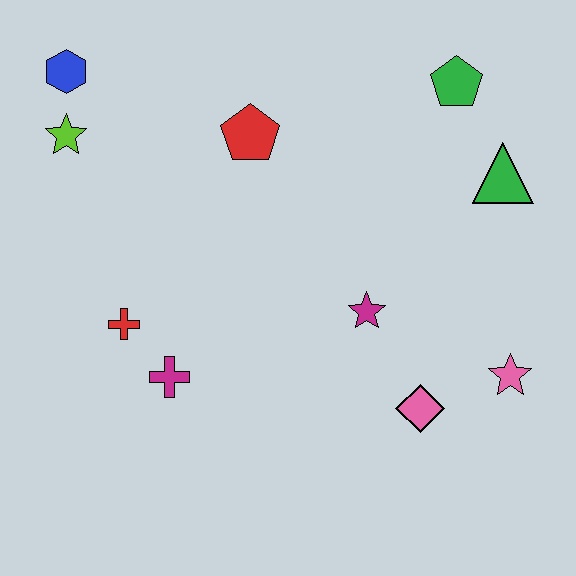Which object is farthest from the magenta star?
The blue hexagon is farthest from the magenta star.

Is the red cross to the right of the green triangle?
No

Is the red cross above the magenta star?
No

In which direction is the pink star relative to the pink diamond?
The pink star is to the right of the pink diamond.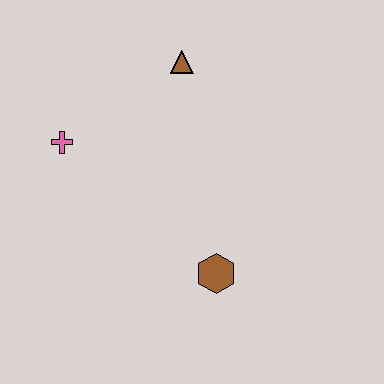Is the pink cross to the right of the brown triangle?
No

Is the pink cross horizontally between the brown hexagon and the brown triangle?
No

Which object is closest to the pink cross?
The brown triangle is closest to the pink cross.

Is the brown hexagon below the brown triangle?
Yes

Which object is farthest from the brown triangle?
The brown hexagon is farthest from the brown triangle.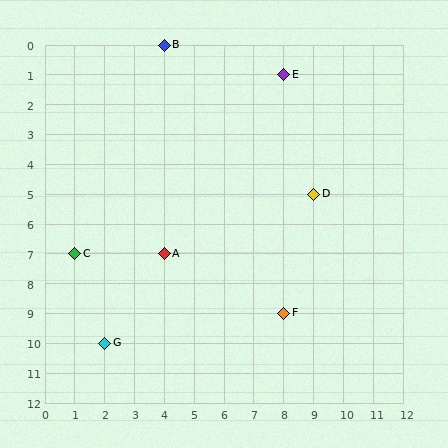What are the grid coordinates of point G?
Point G is at grid coordinates (2, 10).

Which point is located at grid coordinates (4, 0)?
Point B is at (4, 0).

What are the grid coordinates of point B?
Point B is at grid coordinates (4, 0).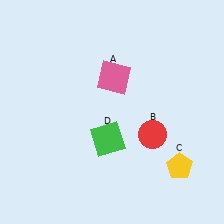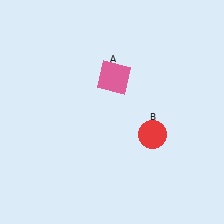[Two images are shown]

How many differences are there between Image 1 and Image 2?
There are 2 differences between the two images.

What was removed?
The yellow pentagon (C), the green square (D) were removed in Image 2.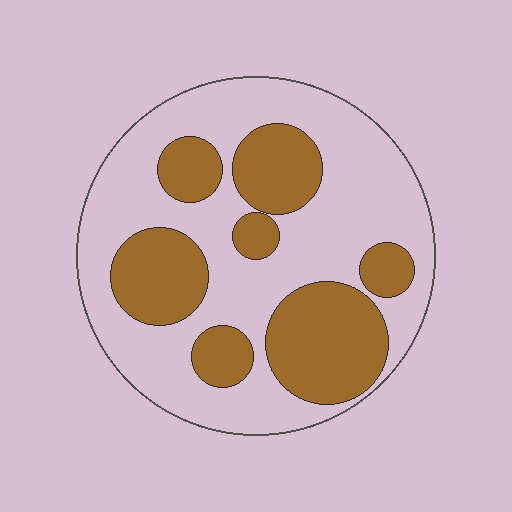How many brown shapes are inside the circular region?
7.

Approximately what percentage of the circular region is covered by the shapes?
Approximately 35%.